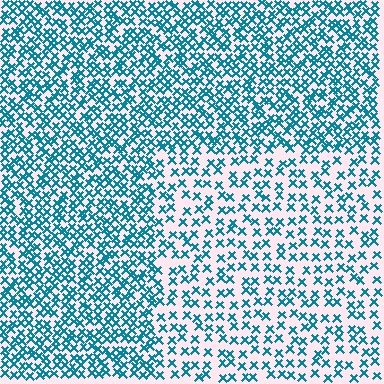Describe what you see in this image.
The image contains small teal elements arranged at two different densities. A rectangle-shaped region is visible where the elements are less densely packed than the surrounding area.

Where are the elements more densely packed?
The elements are more densely packed outside the rectangle boundary.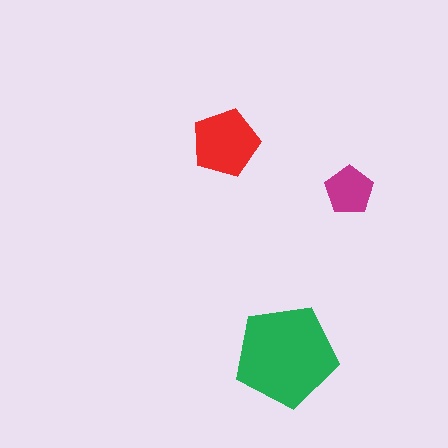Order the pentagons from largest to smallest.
the green one, the red one, the magenta one.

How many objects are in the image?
There are 3 objects in the image.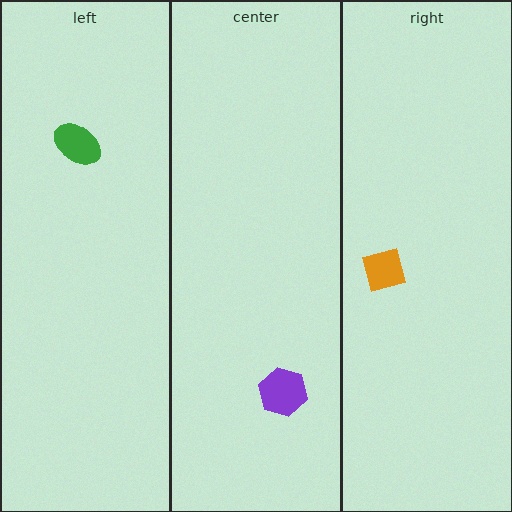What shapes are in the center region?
The purple hexagon.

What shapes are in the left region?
The green ellipse.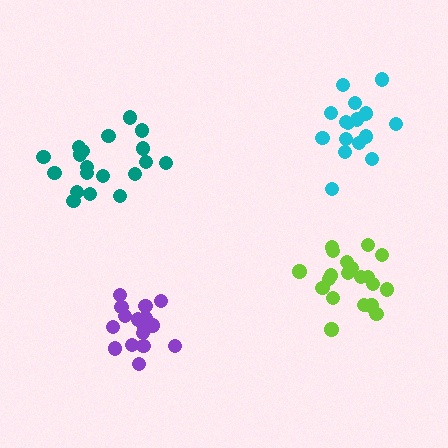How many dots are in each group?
Group 1: 16 dots, Group 2: 19 dots, Group 3: 17 dots, Group 4: 21 dots (73 total).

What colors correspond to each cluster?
The clusters are colored: cyan, teal, purple, lime.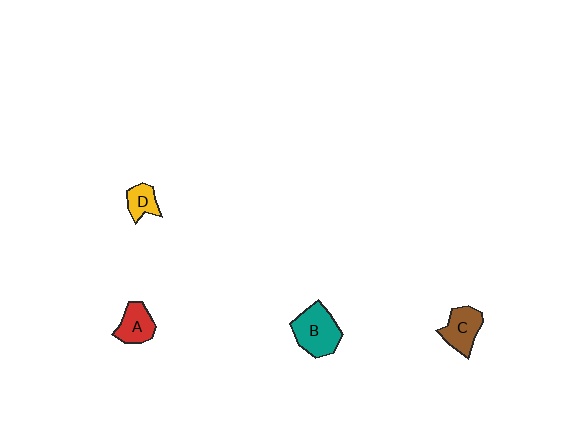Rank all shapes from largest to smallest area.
From largest to smallest: B (teal), C (brown), A (red), D (yellow).